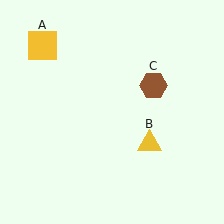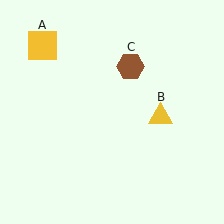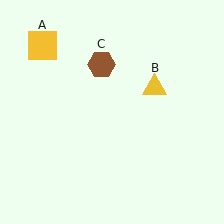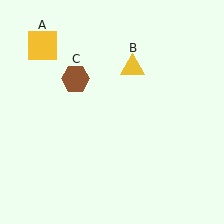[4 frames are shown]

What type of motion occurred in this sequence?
The yellow triangle (object B), brown hexagon (object C) rotated counterclockwise around the center of the scene.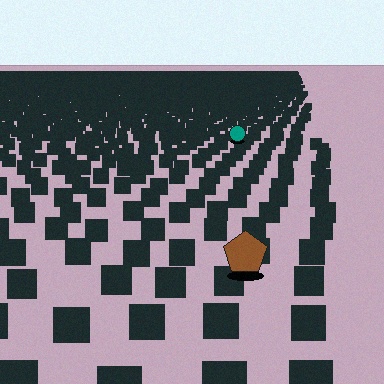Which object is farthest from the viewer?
The teal circle is farthest from the viewer. It appears smaller and the ground texture around it is denser.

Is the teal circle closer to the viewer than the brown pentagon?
No. The brown pentagon is closer — you can tell from the texture gradient: the ground texture is coarser near it.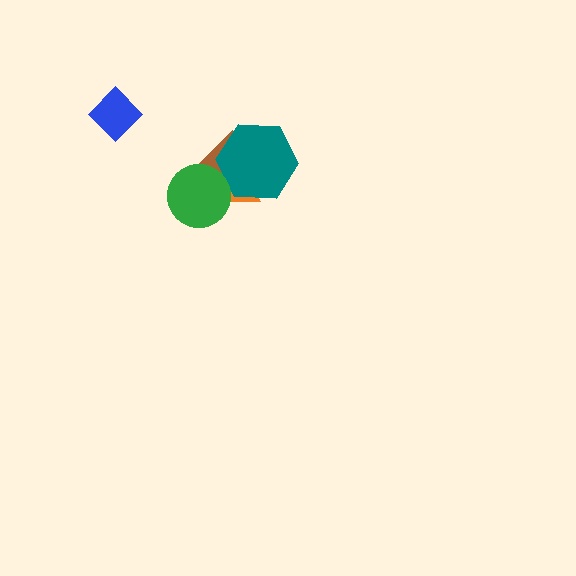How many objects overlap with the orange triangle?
3 objects overlap with the orange triangle.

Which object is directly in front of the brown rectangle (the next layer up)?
The teal hexagon is directly in front of the brown rectangle.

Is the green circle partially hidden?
No, no other shape covers it.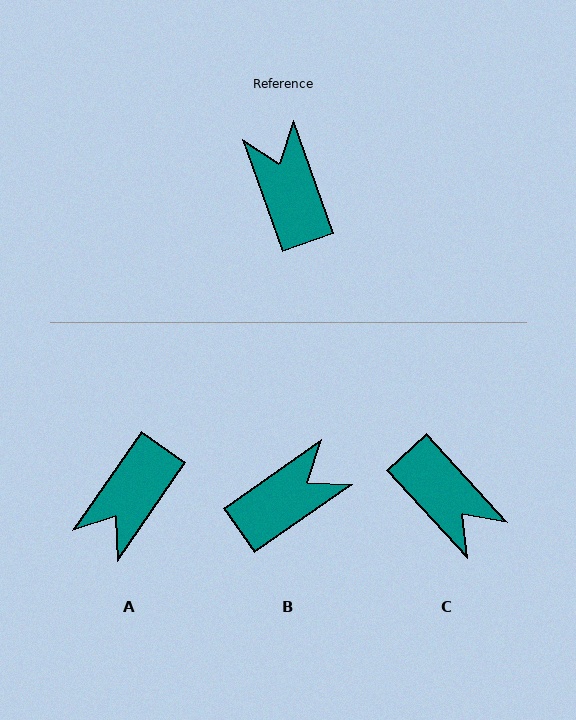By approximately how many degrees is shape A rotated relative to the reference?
Approximately 125 degrees counter-clockwise.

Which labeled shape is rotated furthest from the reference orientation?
C, about 157 degrees away.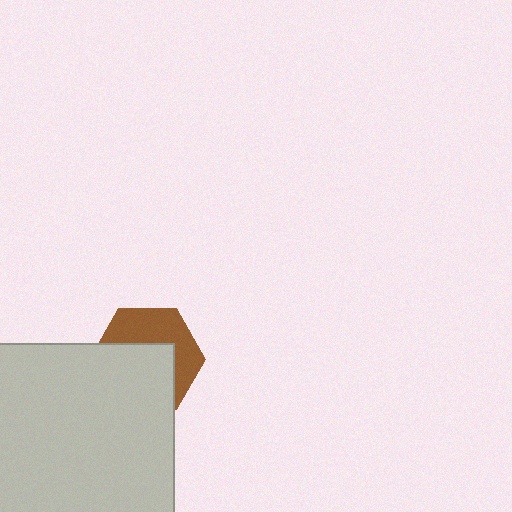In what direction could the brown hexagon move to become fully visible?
The brown hexagon could move up. That would shift it out from behind the light gray square entirely.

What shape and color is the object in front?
The object in front is a light gray square.